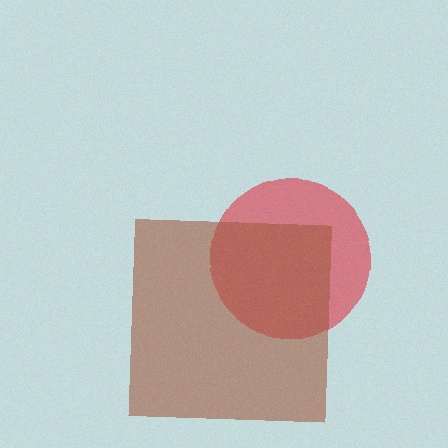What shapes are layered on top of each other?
The layered shapes are: a red circle, a brown square.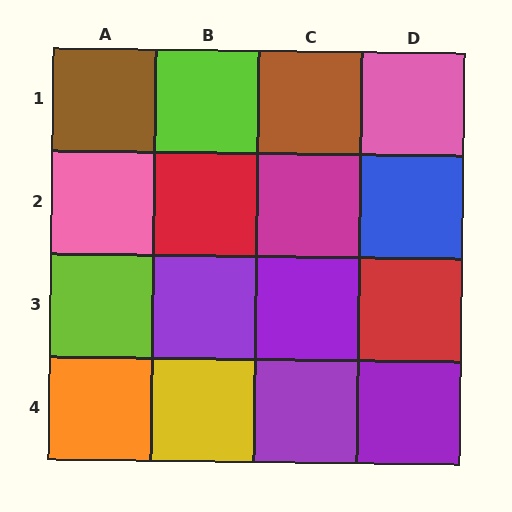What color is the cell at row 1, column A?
Brown.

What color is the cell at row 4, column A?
Orange.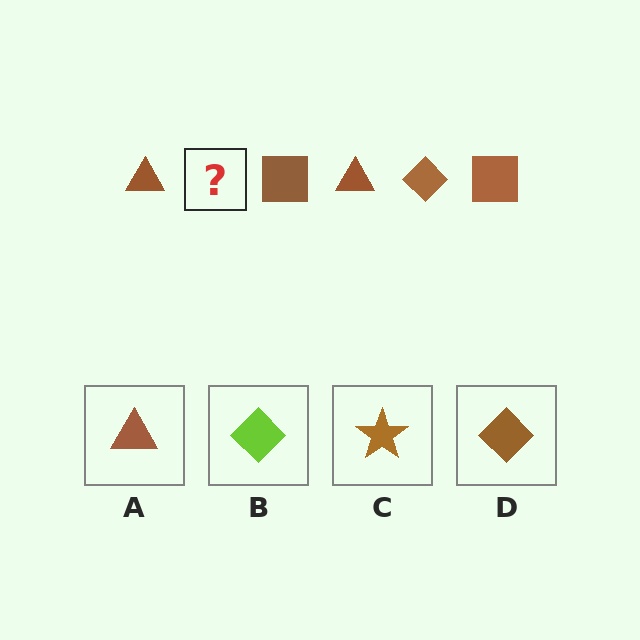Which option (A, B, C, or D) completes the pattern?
D.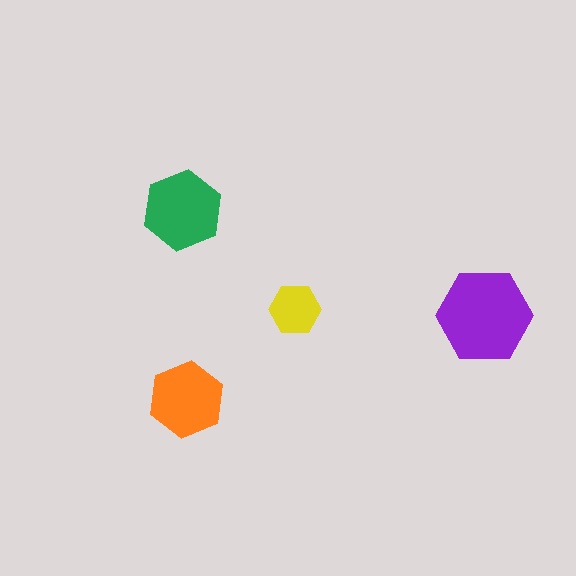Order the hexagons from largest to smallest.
the purple one, the green one, the orange one, the yellow one.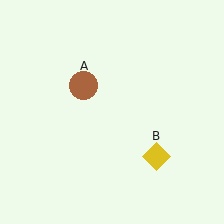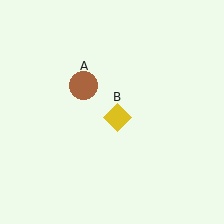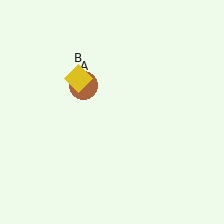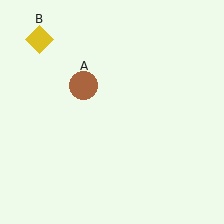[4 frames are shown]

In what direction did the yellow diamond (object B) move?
The yellow diamond (object B) moved up and to the left.